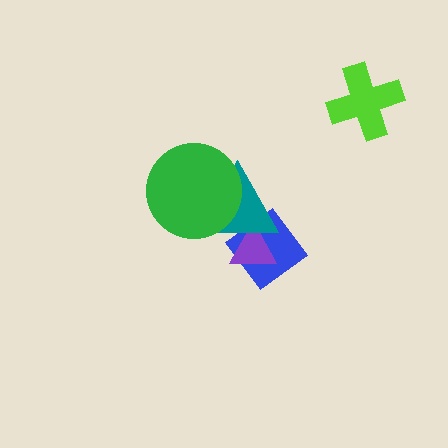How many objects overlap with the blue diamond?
2 objects overlap with the blue diamond.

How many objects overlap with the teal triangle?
3 objects overlap with the teal triangle.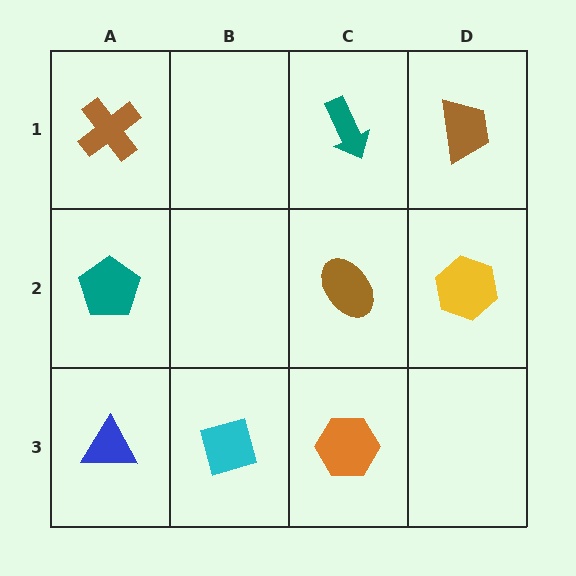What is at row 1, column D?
A brown trapezoid.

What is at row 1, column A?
A brown cross.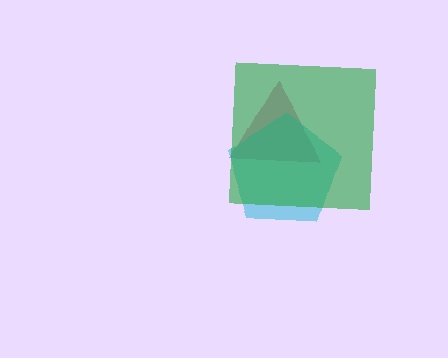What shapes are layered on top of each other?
The layered shapes are: a magenta triangle, a cyan pentagon, a green square.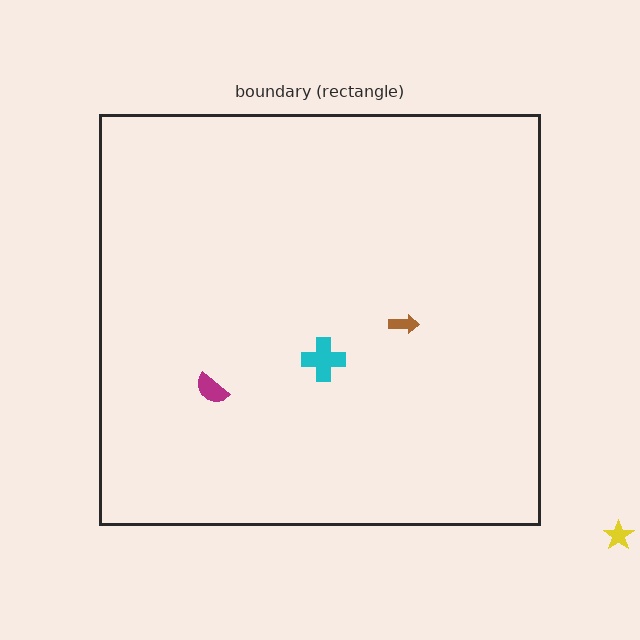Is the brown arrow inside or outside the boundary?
Inside.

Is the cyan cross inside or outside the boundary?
Inside.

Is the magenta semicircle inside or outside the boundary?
Inside.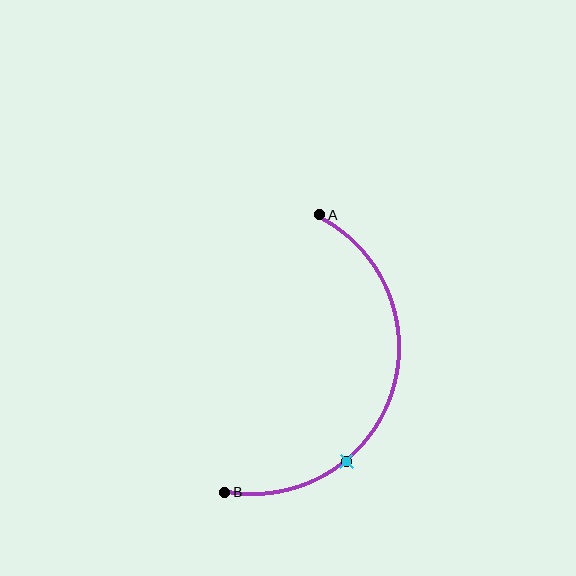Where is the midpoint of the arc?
The arc midpoint is the point on the curve farthest from the straight line joining A and B. It sits to the right of that line.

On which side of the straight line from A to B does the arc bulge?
The arc bulges to the right of the straight line connecting A and B.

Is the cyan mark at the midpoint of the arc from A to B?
No. The cyan mark lies on the arc but is closer to endpoint B. The arc midpoint would be at the point on the curve equidistant along the arc from both A and B.